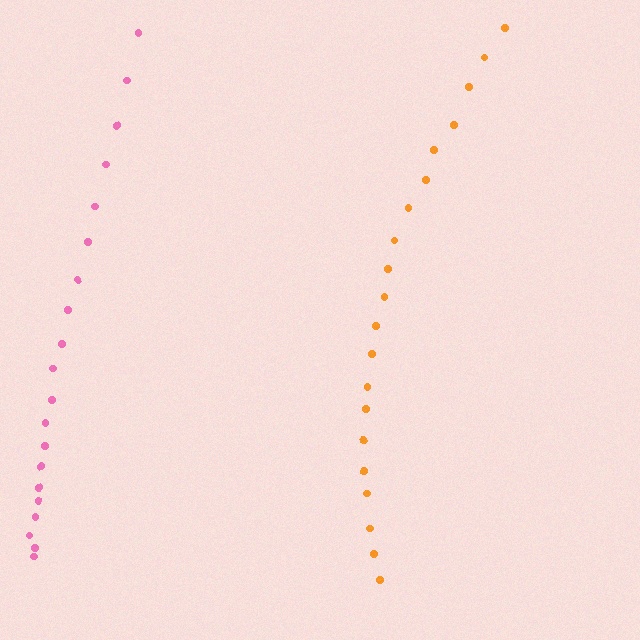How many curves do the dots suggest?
There are 2 distinct paths.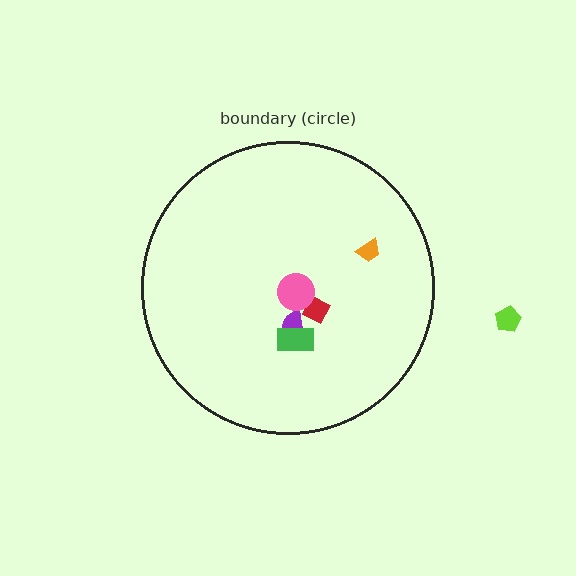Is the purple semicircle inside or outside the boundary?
Inside.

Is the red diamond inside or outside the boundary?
Inside.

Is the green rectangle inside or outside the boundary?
Inside.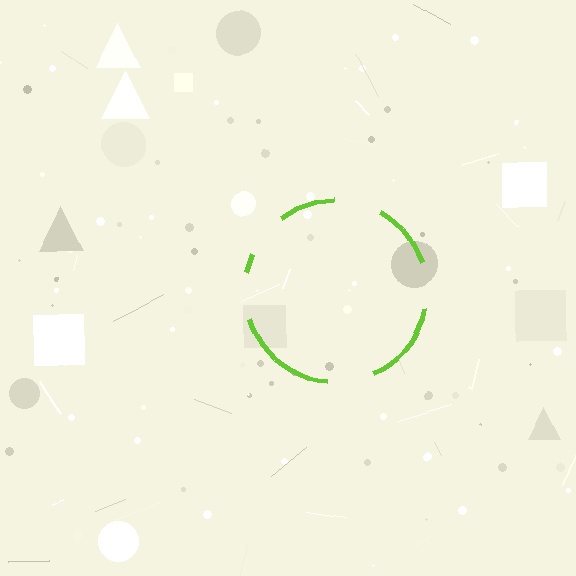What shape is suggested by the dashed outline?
The dashed outline suggests a circle.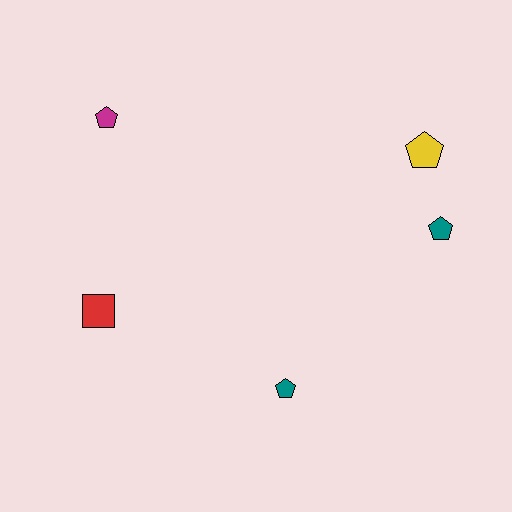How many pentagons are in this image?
There are 4 pentagons.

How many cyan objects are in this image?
There are no cyan objects.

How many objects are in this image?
There are 5 objects.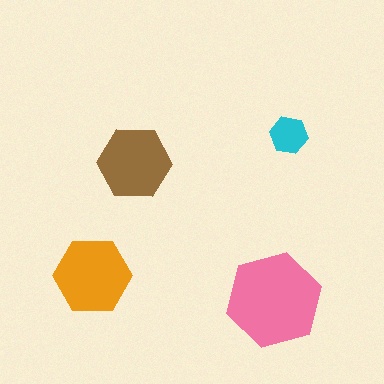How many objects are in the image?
There are 4 objects in the image.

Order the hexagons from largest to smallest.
the pink one, the orange one, the brown one, the cyan one.